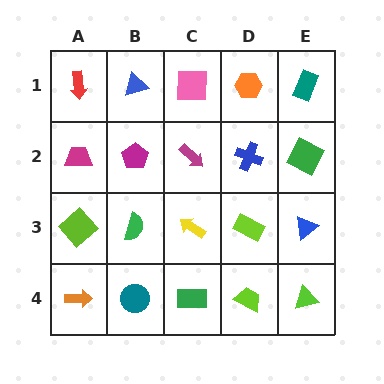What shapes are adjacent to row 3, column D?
A blue cross (row 2, column D), a lime trapezoid (row 4, column D), a yellow arrow (row 3, column C), a blue triangle (row 3, column E).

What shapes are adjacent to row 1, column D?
A blue cross (row 2, column D), a pink square (row 1, column C), a teal rectangle (row 1, column E).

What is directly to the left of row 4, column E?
A lime trapezoid.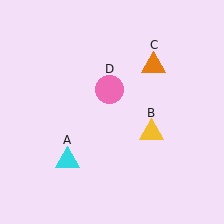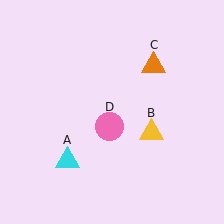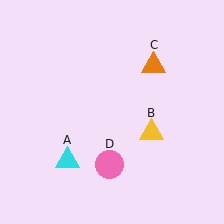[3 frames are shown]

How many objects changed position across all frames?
1 object changed position: pink circle (object D).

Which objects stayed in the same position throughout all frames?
Cyan triangle (object A) and yellow triangle (object B) and orange triangle (object C) remained stationary.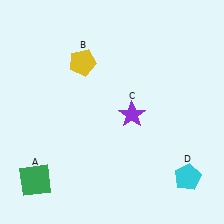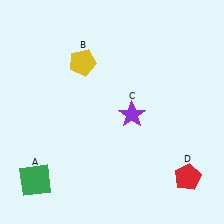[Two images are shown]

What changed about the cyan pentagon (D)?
In Image 1, D is cyan. In Image 2, it changed to red.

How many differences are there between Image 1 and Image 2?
There is 1 difference between the two images.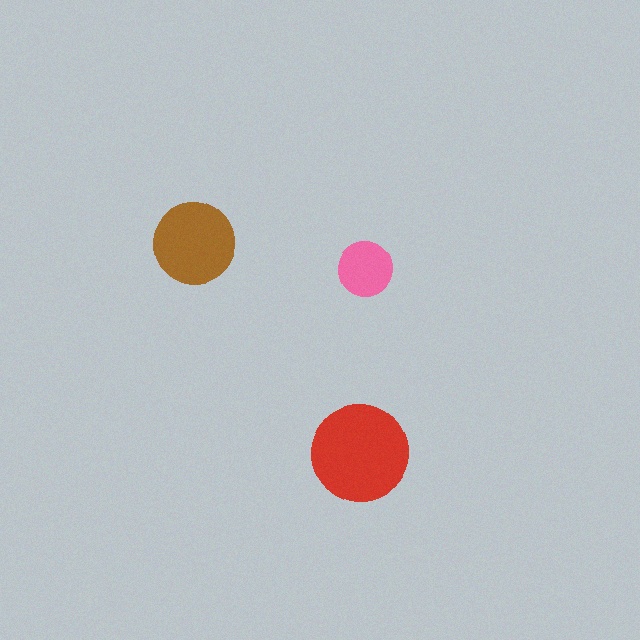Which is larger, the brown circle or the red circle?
The red one.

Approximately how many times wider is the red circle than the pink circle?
About 2 times wider.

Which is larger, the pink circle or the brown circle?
The brown one.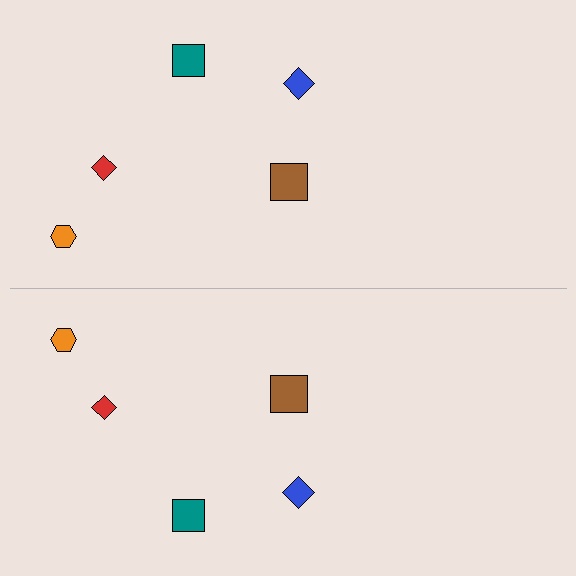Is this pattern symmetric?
Yes, this pattern has bilateral (reflection) symmetry.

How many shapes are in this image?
There are 10 shapes in this image.